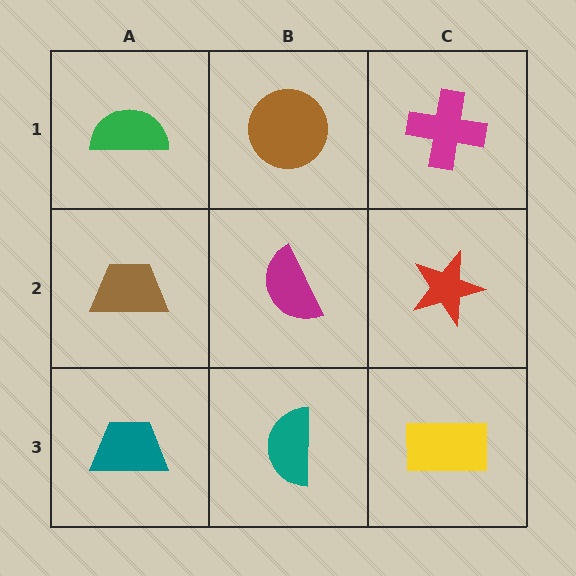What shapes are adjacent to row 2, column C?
A magenta cross (row 1, column C), a yellow rectangle (row 3, column C), a magenta semicircle (row 2, column B).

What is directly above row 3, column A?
A brown trapezoid.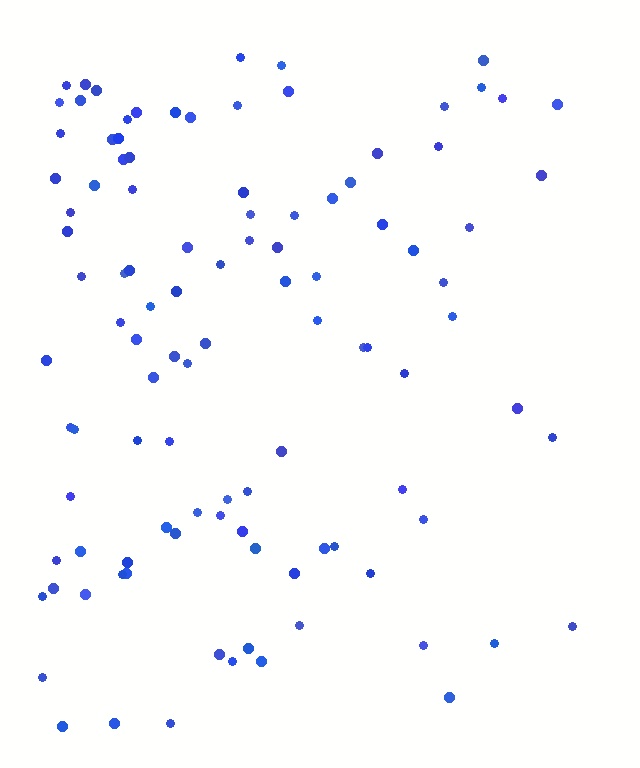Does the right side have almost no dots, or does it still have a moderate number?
Still a moderate number, just noticeably fewer than the left.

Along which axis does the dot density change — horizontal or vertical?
Horizontal.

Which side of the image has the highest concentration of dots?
The left.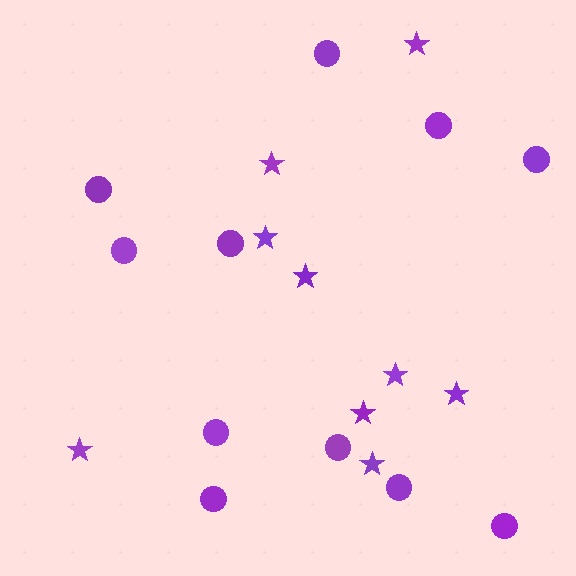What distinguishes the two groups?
There are 2 groups: one group of circles (11) and one group of stars (9).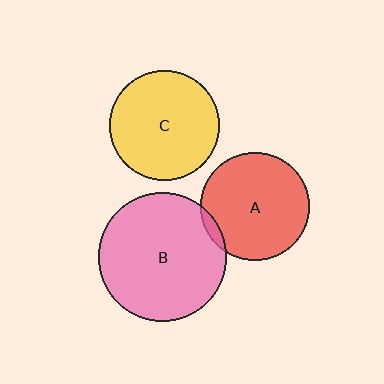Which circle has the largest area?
Circle B (pink).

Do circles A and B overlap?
Yes.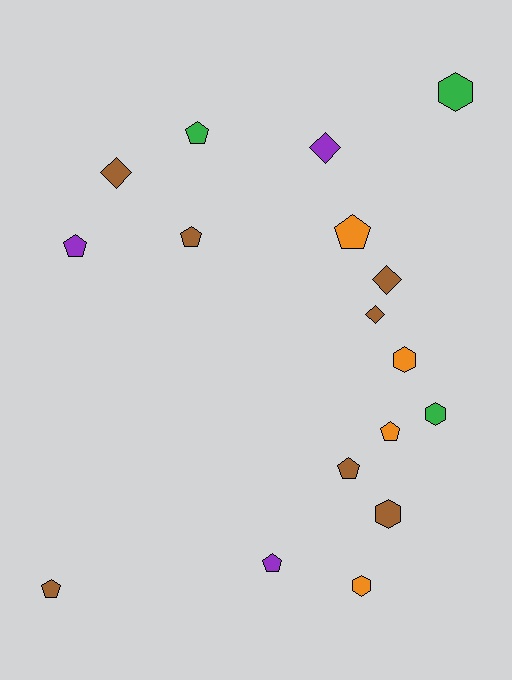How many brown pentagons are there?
There are 3 brown pentagons.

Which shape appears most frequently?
Pentagon, with 8 objects.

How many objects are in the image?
There are 17 objects.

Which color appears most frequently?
Brown, with 7 objects.